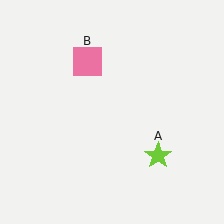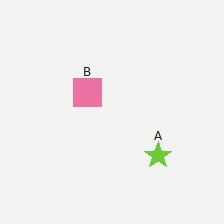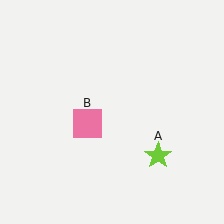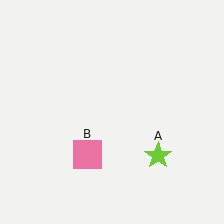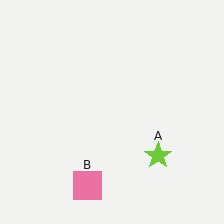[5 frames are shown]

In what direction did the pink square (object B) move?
The pink square (object B) moved down.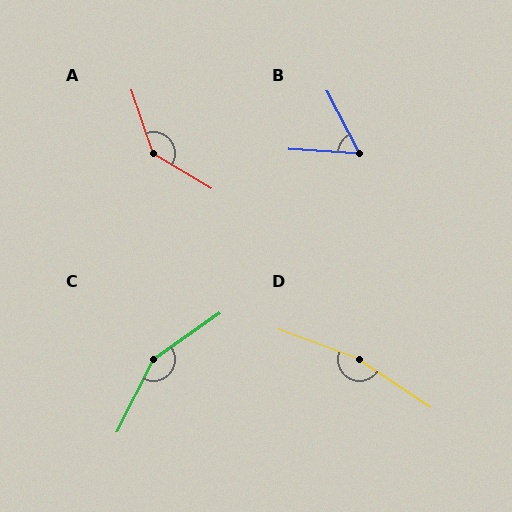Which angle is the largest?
D, at approximately 166 degrees.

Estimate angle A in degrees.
Approximately 139 degrees.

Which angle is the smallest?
B, at approximately 59 degrees.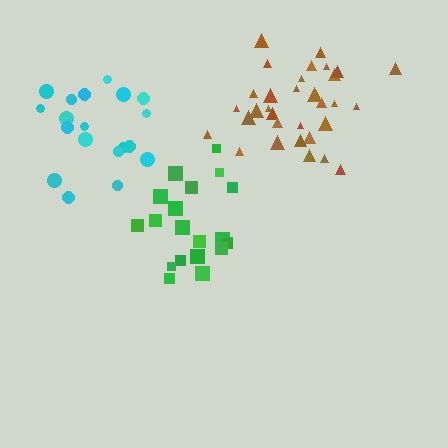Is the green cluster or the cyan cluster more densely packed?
Cyan.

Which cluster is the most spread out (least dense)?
Green.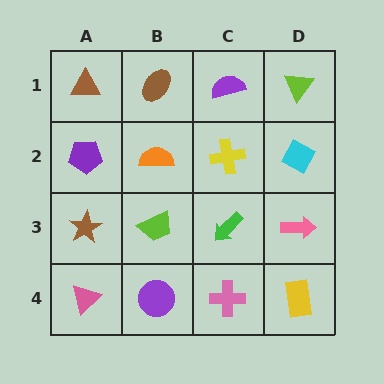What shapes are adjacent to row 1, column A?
A purple pentagon (row 2, column A), a brown ellipse (row 1, column B).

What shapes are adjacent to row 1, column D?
A cyan diamond (row 2, column D), a purple semicircle (row 1, column C).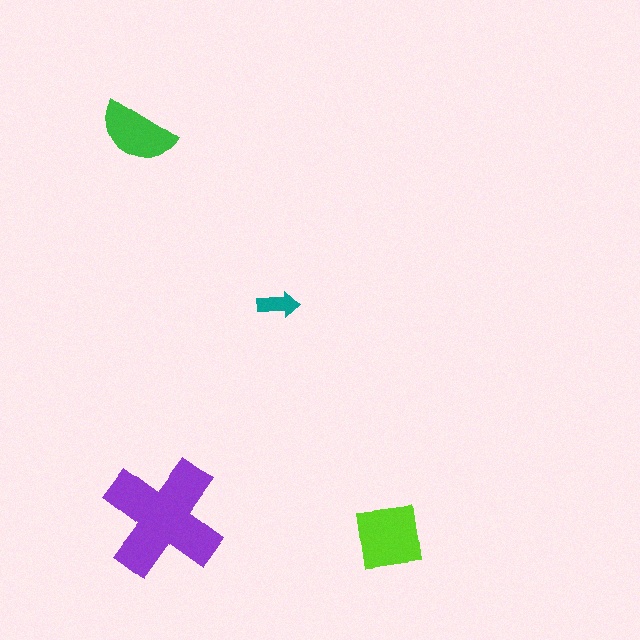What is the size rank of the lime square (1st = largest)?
2nd.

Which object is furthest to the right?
The lime square is rightmost.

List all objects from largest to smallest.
The purple cross, the lime square, the green semicircle, the teal arrow.